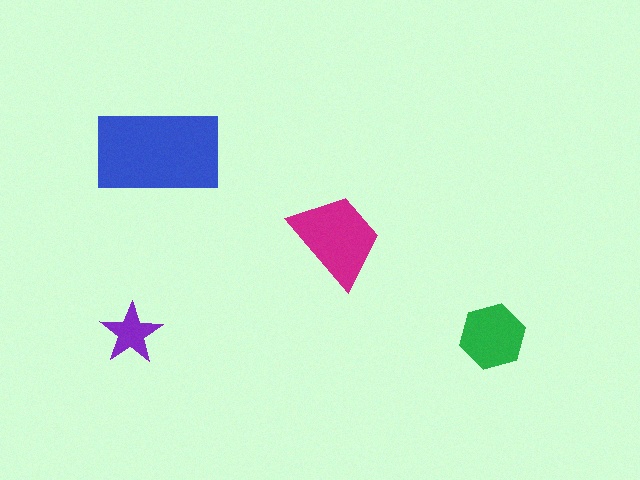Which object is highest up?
The blue rectangle is topmost.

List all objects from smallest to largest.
The purple star, the green hexagon, the magenta trapezoid, the blue rectangle.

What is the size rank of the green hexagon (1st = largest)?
3rd.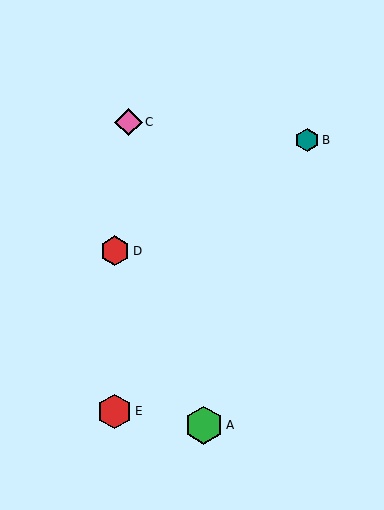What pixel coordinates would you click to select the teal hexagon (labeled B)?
Click at (307, 140) to select the teal hexagon B.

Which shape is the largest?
The green hexagon (labeled A) is the largest.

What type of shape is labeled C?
Shape C is a pink diamond.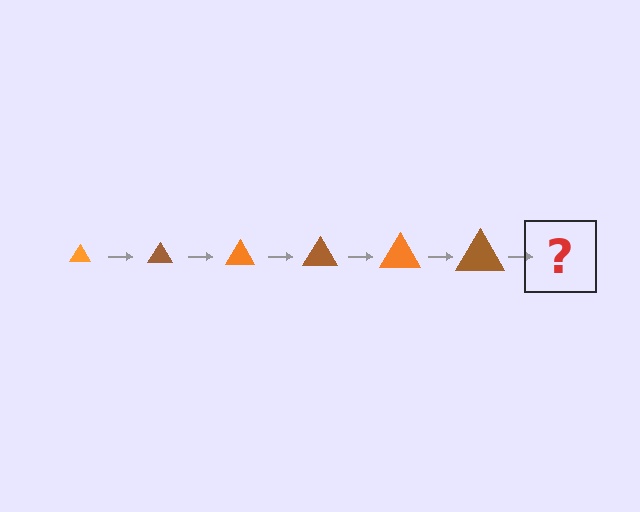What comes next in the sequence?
The next element should be an orange triangle, larger than the previous one.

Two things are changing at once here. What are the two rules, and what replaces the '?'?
The two rules are that the triangle grows larger each step and the color cycles through orange and brown. The '?' should be an orange triangle, larger than the previous one.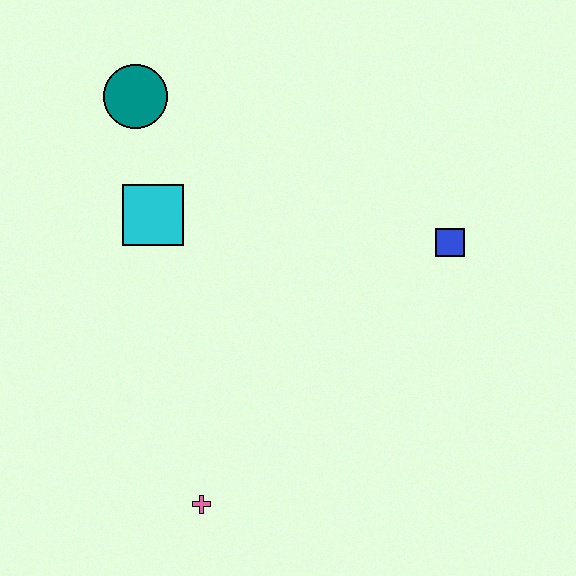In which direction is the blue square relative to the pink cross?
The blue square is above the pink cross.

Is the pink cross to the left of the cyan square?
No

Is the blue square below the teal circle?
Yes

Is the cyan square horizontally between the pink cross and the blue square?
No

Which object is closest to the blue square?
The cyan square is closest to the blue square.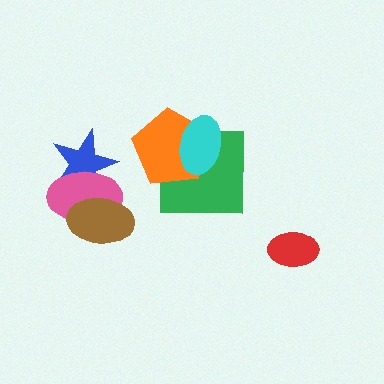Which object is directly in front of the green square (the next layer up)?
The orange pentagon is directly in front of the green square.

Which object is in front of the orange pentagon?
The cyan ellipse is in front of the orange pentagon.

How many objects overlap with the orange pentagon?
2 objects overlap with the orange pentagon.